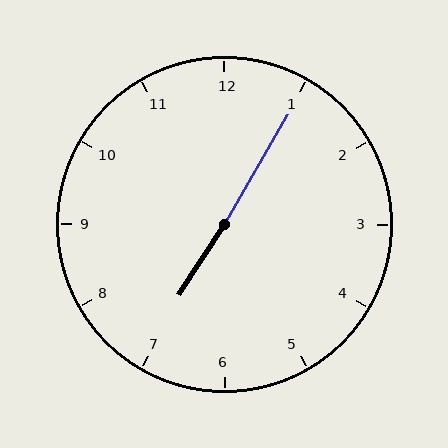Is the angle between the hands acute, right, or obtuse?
It is obtuse.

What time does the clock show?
7:05.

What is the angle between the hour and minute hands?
Approximately 178 degrees.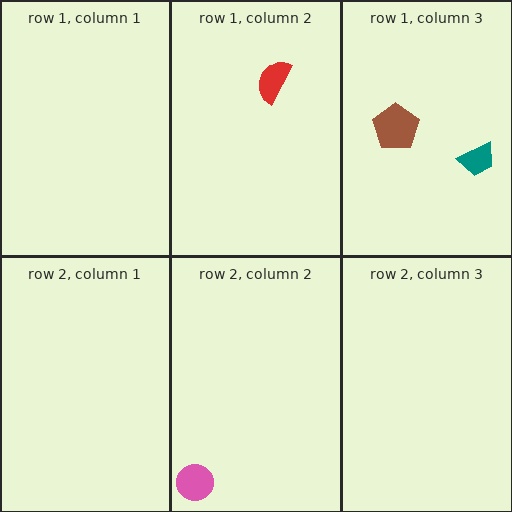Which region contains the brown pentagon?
The row 1, column 3 region.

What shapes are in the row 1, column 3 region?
The brown pentagon, the teal trapezoid.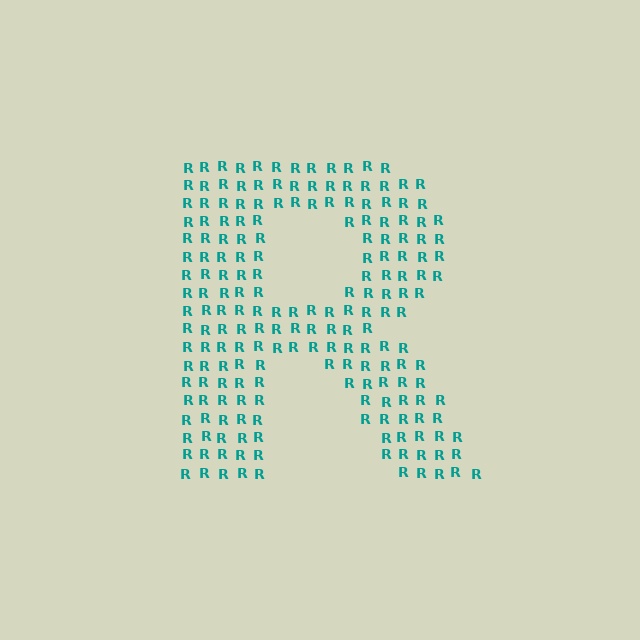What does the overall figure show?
The overall figure shows the letter R.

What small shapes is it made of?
It is made of small letter R's.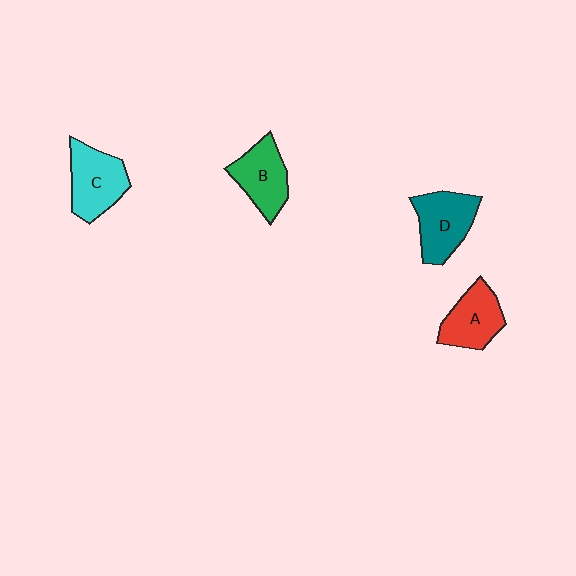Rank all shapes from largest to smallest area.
From largest to smallest: D (teal), C (cyan), B (green), A (red).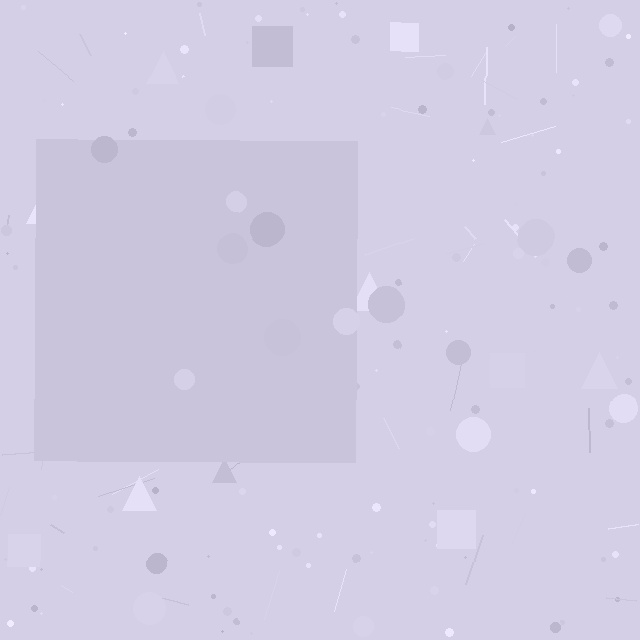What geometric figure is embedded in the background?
A square is embedded in the background.